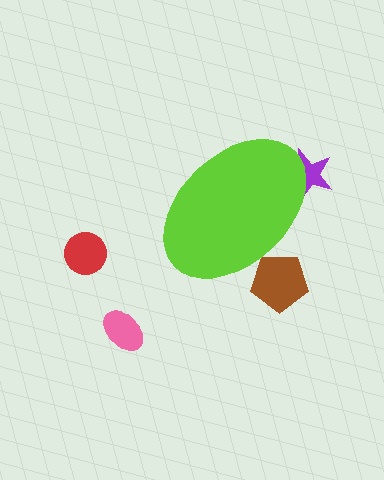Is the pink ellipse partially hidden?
No, the pink ellipse is fully visible.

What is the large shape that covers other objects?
A lime ellipse.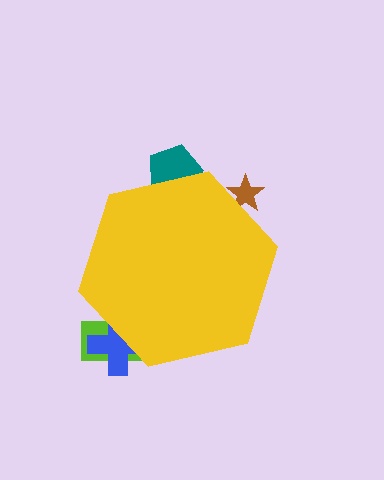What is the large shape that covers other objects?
A yellow hexagon.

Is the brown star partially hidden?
Yes, the brown star is partially hidden behind the yellow hexagon.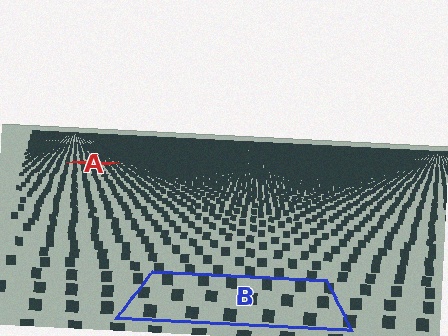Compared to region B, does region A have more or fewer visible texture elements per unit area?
Region A has more texture elements per unit area — they are packed more densely because it is farther away.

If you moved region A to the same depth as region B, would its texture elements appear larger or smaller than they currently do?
They would appear larger. At a closer depth, the same texture elements are projected at a bigger on-screen size.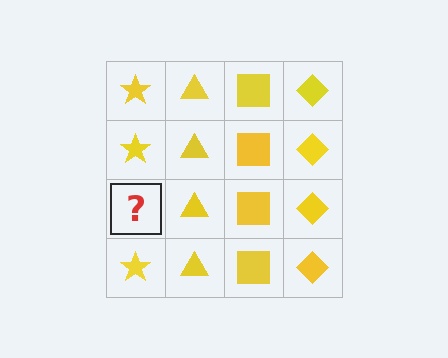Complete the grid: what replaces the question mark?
The question mark should be replaced with a yellow star.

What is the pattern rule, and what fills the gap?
The rule is that each column has a consistent shape. The gap should be filled with a yellow star.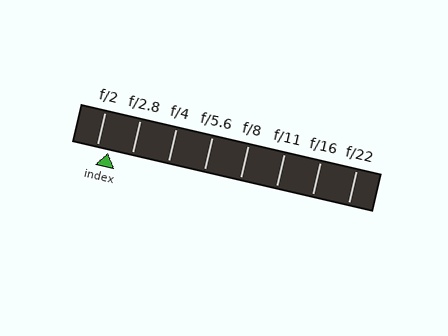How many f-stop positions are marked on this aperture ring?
There are 8 f-stop positions marked.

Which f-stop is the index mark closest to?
The index mark is closest to f/2.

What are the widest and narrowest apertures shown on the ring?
The widest aperture shown is f/2 and the narrowest is f/22.